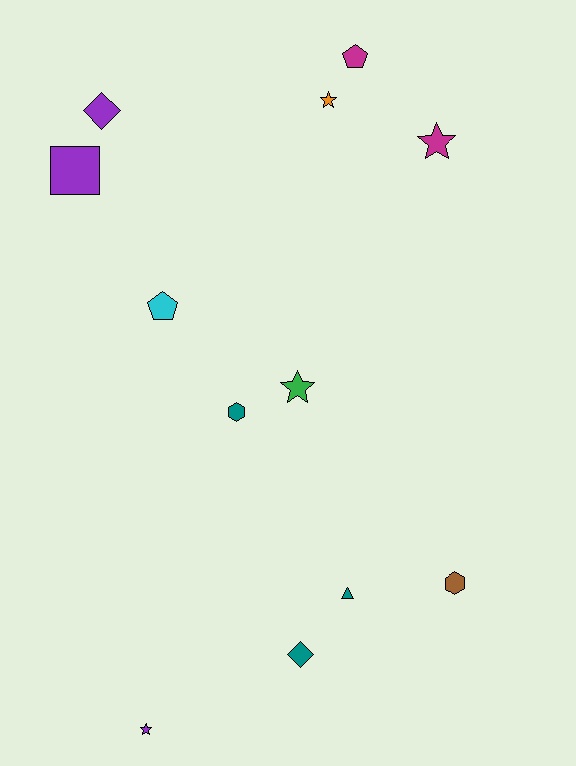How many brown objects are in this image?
There is 1 brown object.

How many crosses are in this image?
There are no crosses.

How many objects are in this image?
There are 12 objects.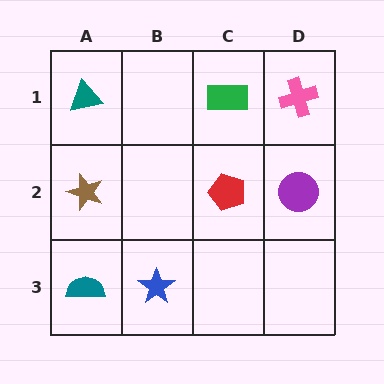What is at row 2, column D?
A purple circle.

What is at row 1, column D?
A pink cross.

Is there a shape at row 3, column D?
No, that cell is empty.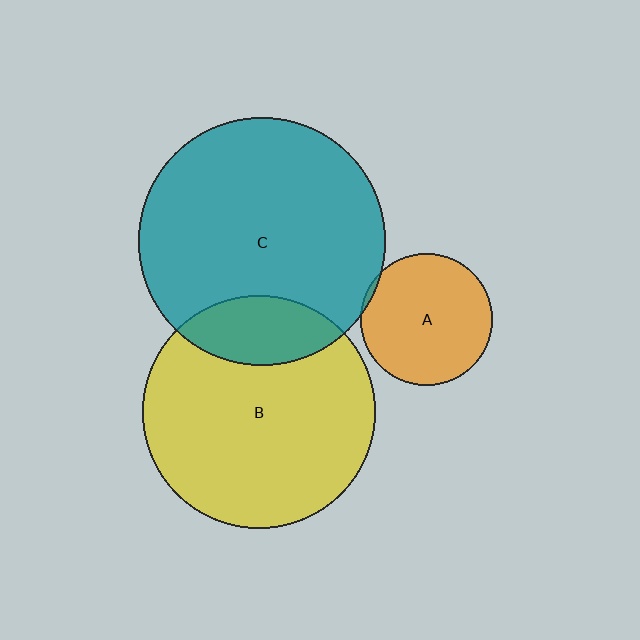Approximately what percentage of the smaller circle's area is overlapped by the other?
Approximately 5%.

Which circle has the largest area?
Circle C (teal).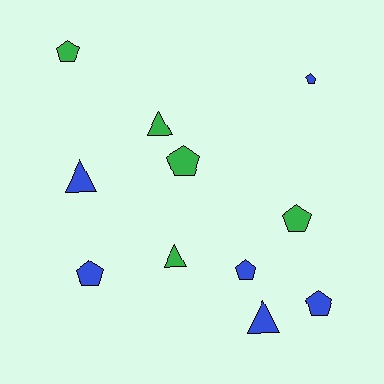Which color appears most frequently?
Blue, with 6 objects.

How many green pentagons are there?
There are 3 green pentagons.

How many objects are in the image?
There are 11 objects.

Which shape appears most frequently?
Pentagon, with 7 objects.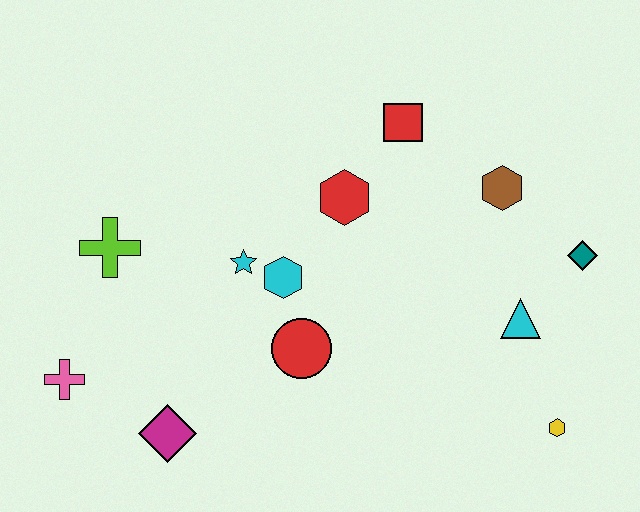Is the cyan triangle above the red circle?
Yes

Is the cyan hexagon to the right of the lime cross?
Yes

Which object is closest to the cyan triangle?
The teal diamond is closest to the cyan triangle.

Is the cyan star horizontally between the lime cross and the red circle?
Yes